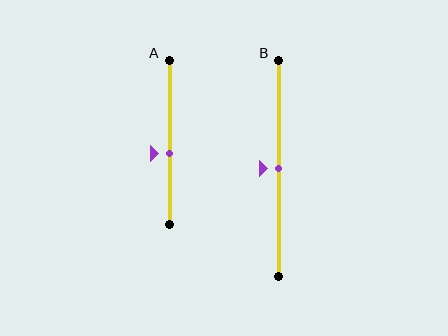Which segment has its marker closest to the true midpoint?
Segment B has its marker closest to the true midpoint.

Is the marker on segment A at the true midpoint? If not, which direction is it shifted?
No, the marker on segment A is shifted downward by about 7% of the segment length.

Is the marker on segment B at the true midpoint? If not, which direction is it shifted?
Yes, the marker on segment B is at the true midpoint.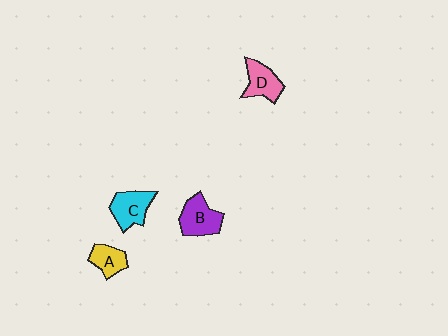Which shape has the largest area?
Shape B (purple).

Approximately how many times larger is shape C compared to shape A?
Approximately 1.4 times.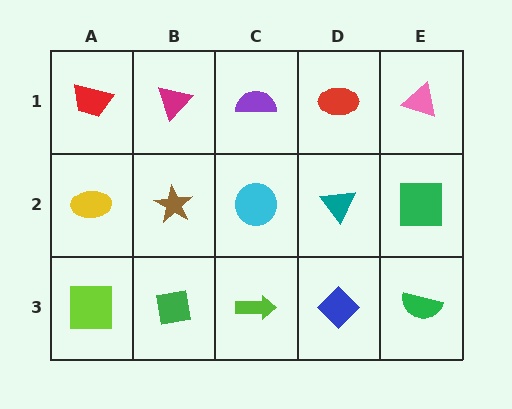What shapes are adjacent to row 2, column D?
A red ellipse (row 1, column D), a blue diamond (row 3, column D), a cyan circle (row 2, column C), a green square (row 2, column E).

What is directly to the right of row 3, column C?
A blue diamond.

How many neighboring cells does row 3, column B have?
3.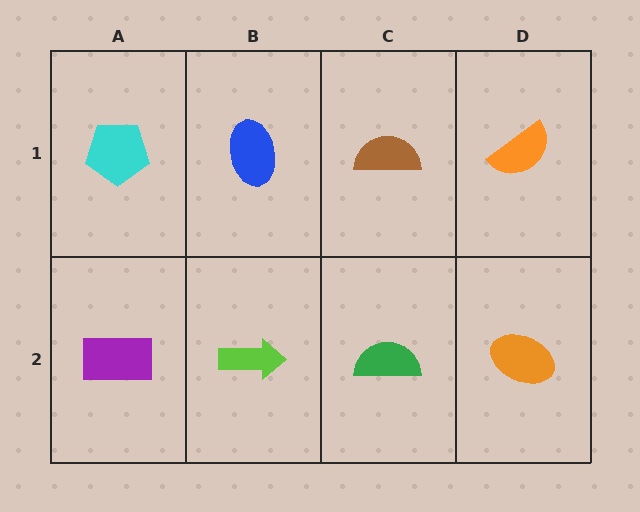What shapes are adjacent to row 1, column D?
An orange ellipse (row 2, column D), a brown semicircle (row 1, column C).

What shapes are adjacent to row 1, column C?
A green semicircle (row 2, column C), a blue ellipse (row 1, column B), an orange semicircle (row 1, column D).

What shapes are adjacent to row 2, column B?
A blue ellipse (row 1, column B), a purple rectangle (row 2, column A), a green semicircle (row 2, column C).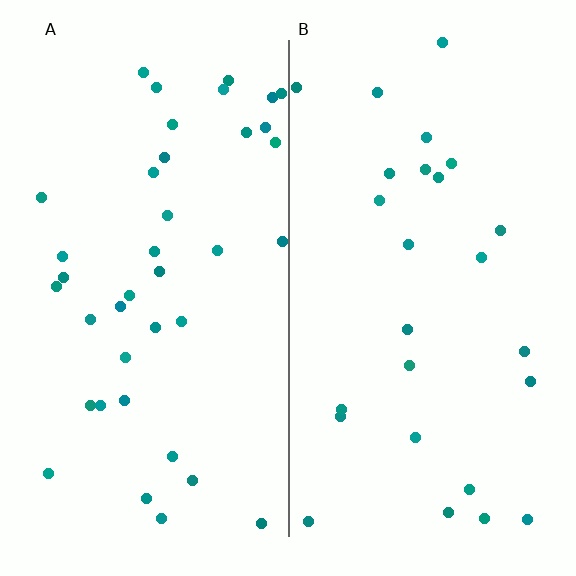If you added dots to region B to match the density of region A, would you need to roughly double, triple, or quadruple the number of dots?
Approximately double.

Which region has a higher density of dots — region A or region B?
A (the left).